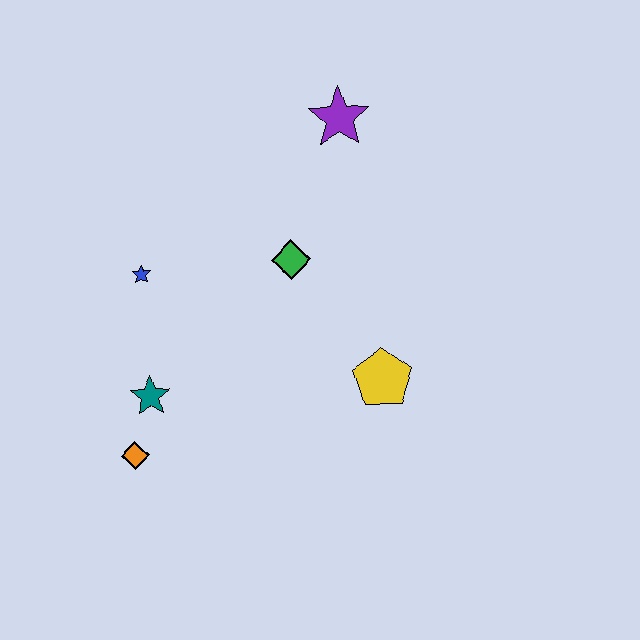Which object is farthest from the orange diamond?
The purple star is farthest from the orange diamond.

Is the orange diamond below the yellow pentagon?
Yes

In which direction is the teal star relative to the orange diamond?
The teal star is above the orange diamond.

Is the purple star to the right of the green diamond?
Yes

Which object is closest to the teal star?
The orange diamond is closest to the teal star.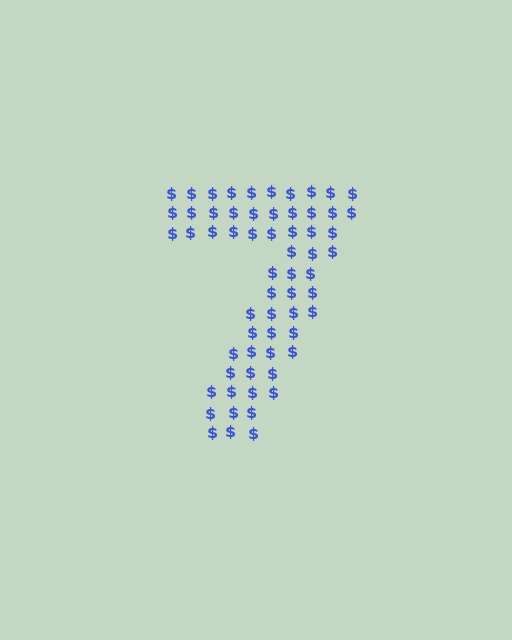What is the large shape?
The large shape is the digit 7.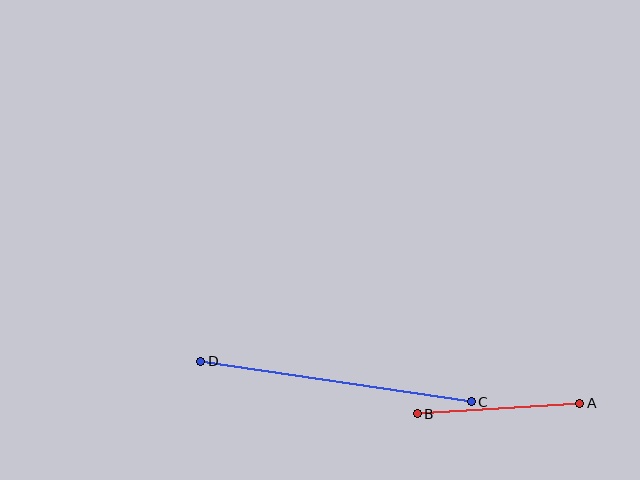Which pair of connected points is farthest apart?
Points C and D are farthest apart.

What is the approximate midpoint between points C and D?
The midpoint is at approximately (336, 381) pixels.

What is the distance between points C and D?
The distance is approximately 274 pixels.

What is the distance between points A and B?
The distance is approximately 163 pixels.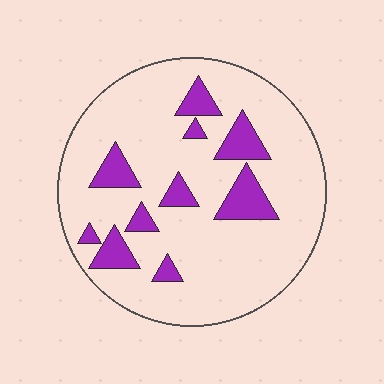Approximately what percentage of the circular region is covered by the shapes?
Approximately 15%.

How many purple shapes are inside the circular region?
10.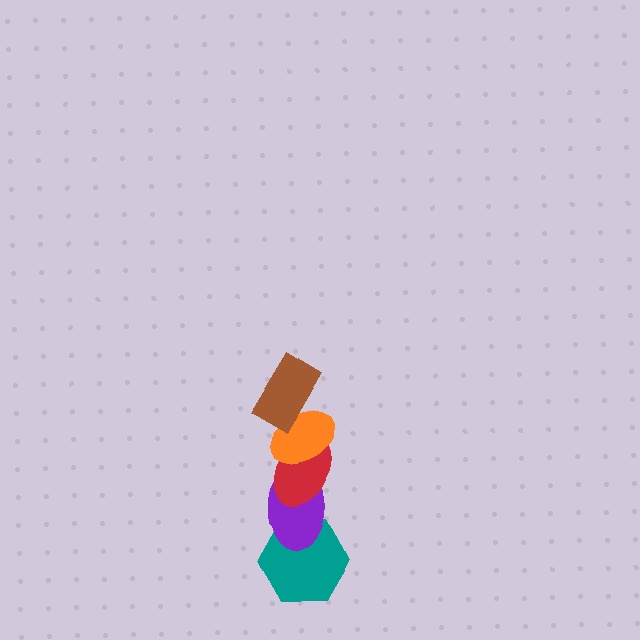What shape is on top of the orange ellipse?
The brown rectangle is on top of the orange ellipse.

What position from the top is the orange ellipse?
The orange ellipse is 2nd from the top.